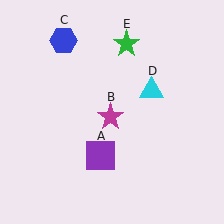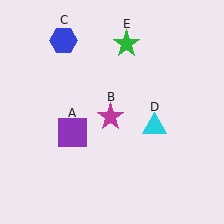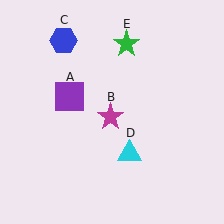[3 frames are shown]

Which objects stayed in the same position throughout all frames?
Magenta star (object B) and blue hexagon (object C) and green star (object E) remained stationary.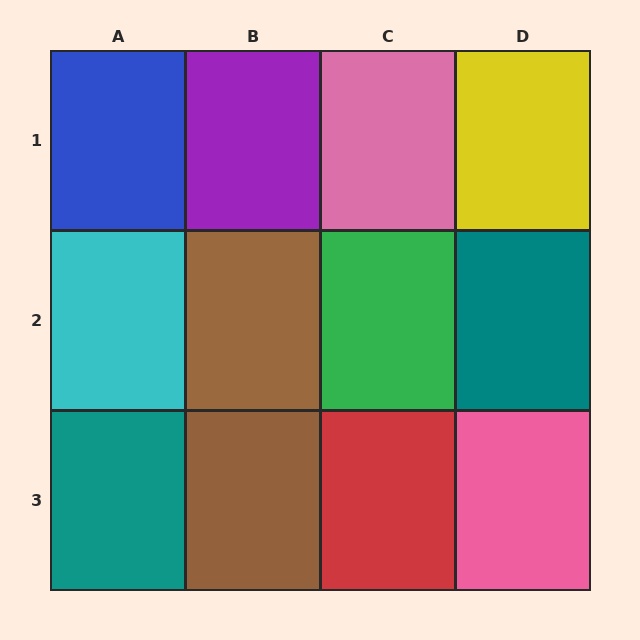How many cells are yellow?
1 cell is yellow.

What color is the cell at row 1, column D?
Yellow.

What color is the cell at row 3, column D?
Pink.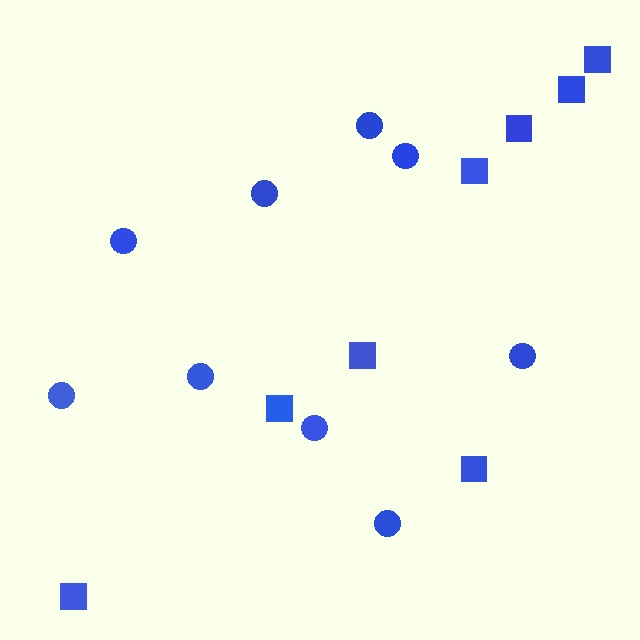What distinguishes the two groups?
There are 2 groups: one group of circles (9) and one group of squares (8).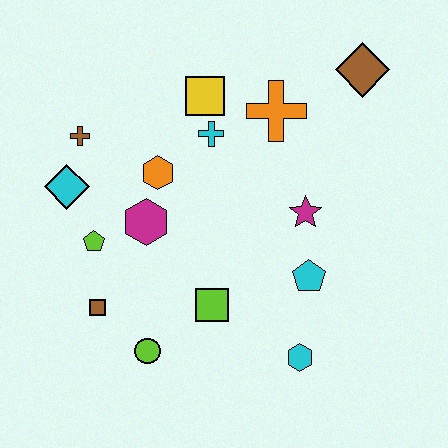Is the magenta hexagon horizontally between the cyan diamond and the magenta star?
Yes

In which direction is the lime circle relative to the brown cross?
The lime circle is below the brown cross.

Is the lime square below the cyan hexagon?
No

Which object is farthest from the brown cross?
The cyan hexagon is farthest from the brown cross.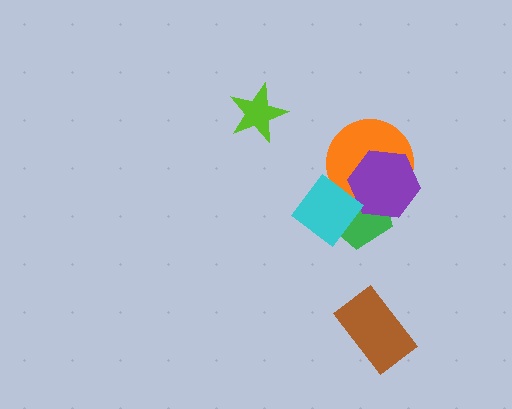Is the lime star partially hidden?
No, no other shape covers it.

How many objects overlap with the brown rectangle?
0 objects overlap with the brown rectangle.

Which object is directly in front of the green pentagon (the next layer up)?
The orange circle is directly in front of the green pentagon.